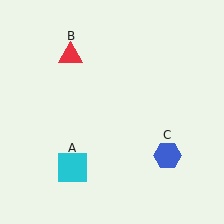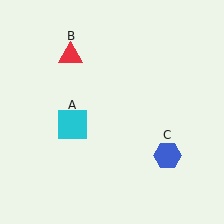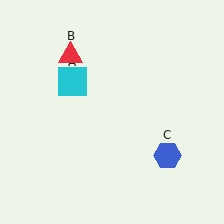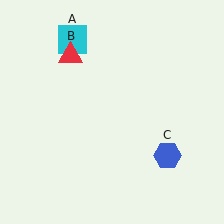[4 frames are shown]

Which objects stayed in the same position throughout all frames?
Red triangle (object B) and blue hexagon (object C) remained stationary.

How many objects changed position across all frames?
1 object changed position: cyan square (object A).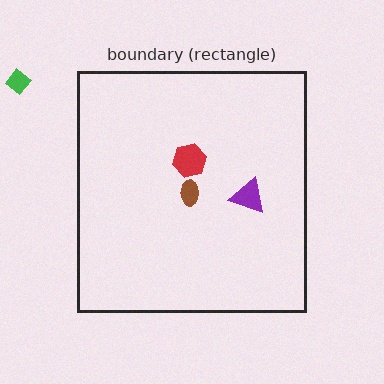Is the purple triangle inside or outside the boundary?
Inside.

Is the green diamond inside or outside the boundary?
Outside.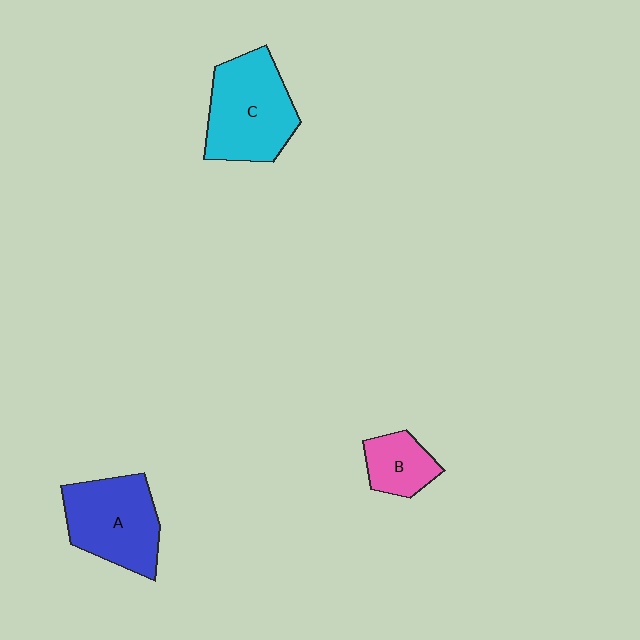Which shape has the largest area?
Shape C (cyan).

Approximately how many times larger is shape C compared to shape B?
Approximately 2.2 times.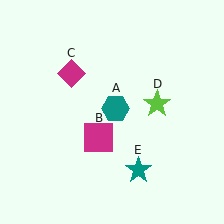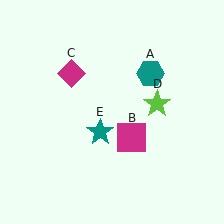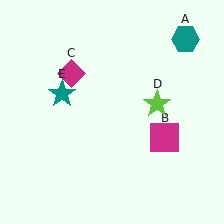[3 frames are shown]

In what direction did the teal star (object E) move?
The teal star (object E) moved up and to the left.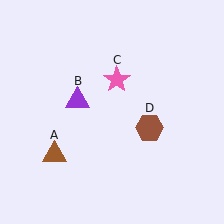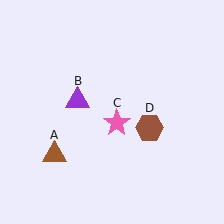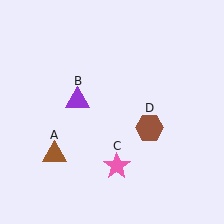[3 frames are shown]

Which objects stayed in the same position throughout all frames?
Brown triangle (object A) and purple triangle (object B) and brown hexagon (object D) remained stationary.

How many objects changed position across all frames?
1 object changed position: pink star (object C).